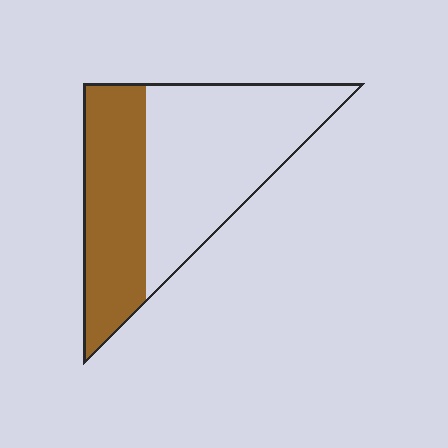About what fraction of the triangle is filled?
About two fifths (2/5).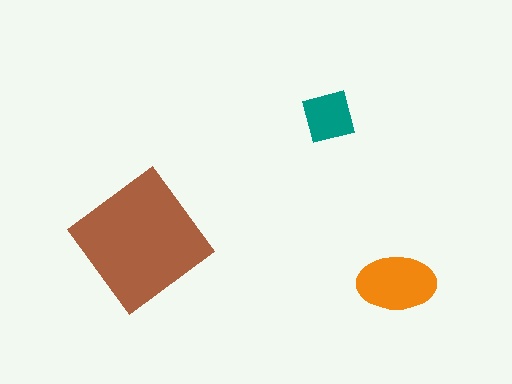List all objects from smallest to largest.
The teal square, the orange ellipse, the brown diamond.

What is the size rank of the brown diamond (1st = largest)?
1st.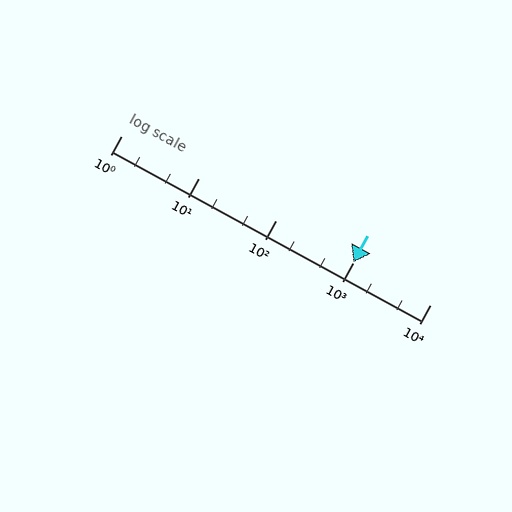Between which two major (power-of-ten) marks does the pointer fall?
The pointer is between 1000 and 10000.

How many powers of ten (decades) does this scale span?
The scale spans 4 decades, from 1 to 10000.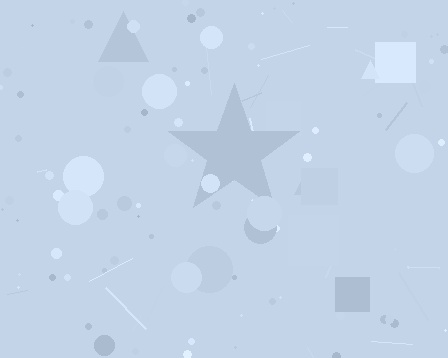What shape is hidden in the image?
A star is hidden in the image.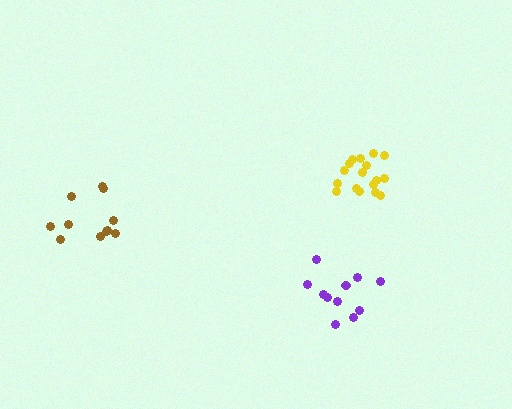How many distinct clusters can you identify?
There are 3 distinct clusters.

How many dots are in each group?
Group 1: 17 dots, Group 2: 11 dots, Group 3: 11 dots (39 total).